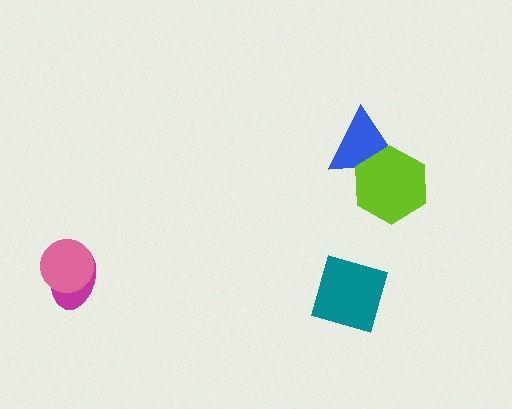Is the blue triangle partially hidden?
Yes, it is partially covered by another shape.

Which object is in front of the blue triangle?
The lime hexagon is in front of the blue triangle.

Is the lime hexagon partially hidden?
No, no other shape covers it.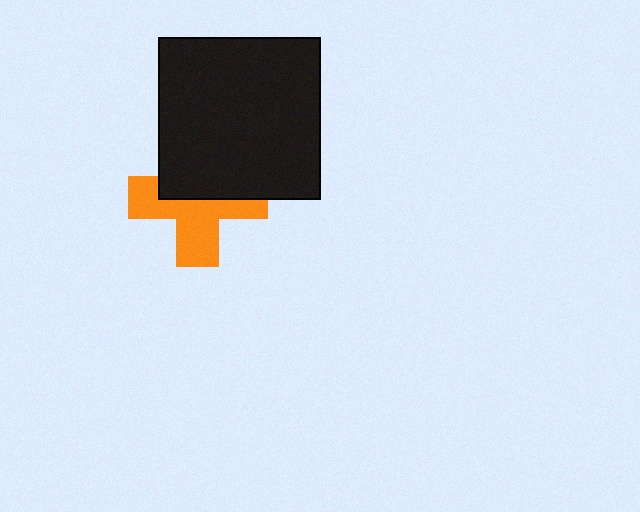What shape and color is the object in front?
The object in front is a black square.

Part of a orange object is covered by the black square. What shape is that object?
It is a cross.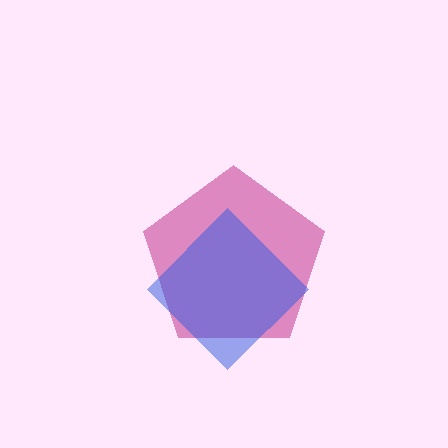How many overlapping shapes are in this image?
There are 2 overlapping shapes in the image.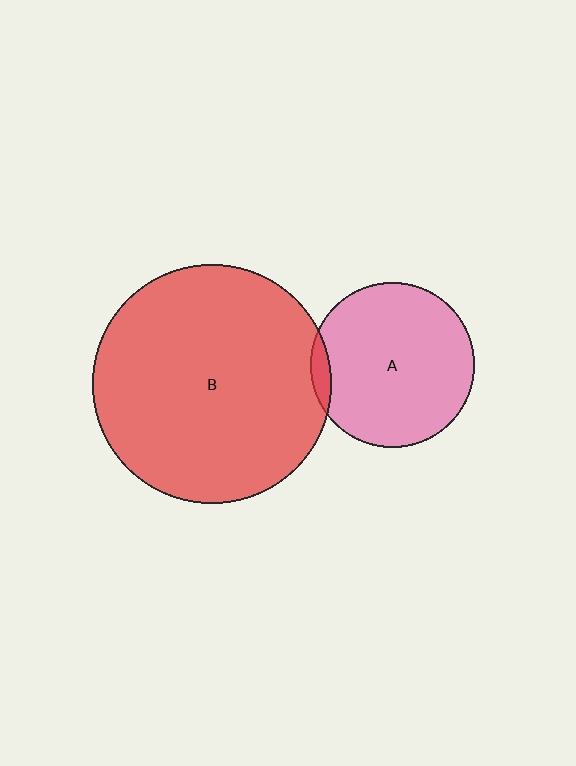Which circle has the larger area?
Circle B (red).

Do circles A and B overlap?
Yes.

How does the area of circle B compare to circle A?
Approximately 2.1 times.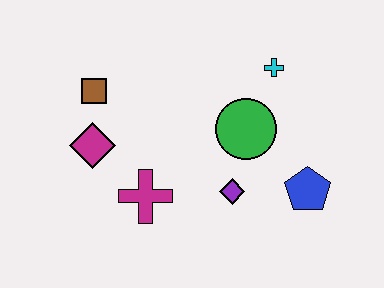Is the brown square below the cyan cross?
Yes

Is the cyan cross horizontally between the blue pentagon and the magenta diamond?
Yes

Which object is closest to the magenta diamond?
The brown square is closest to the magenta diamond.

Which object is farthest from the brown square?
The blue pentagon is farthest from the brown square.